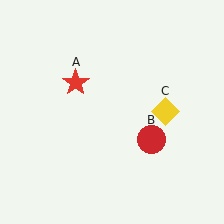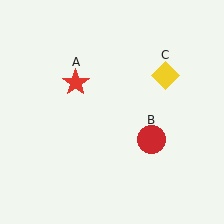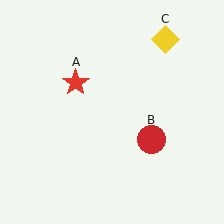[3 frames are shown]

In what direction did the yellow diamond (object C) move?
The yellow diamond (object C) moved up.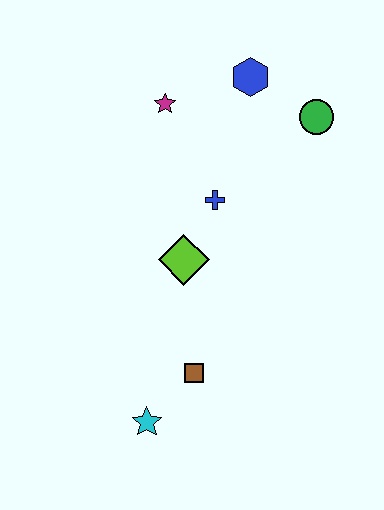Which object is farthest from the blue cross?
The cyan star is farthest from the blue cross.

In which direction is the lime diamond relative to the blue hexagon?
The lime diamond is below the blue hexagon.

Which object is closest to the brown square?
The cyan star is closest to the brown square.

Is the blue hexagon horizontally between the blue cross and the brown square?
No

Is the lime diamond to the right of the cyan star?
Yes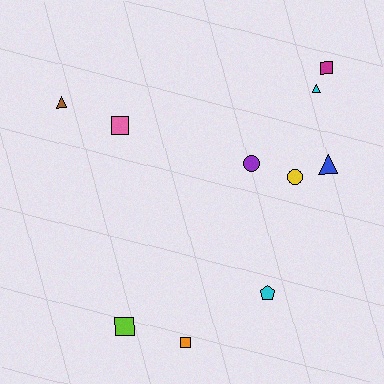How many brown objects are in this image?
There is 1 brown object.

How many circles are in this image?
There are 2 circles.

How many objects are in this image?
There are 10 objects.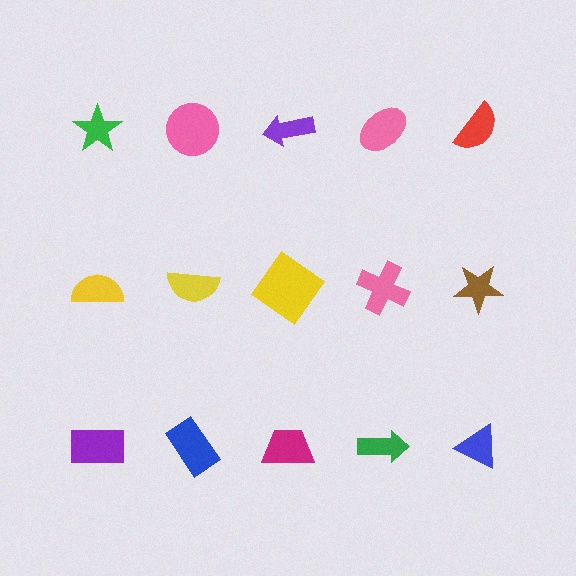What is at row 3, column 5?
A blue triangle.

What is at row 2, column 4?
A pink cross.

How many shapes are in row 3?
5 shapes.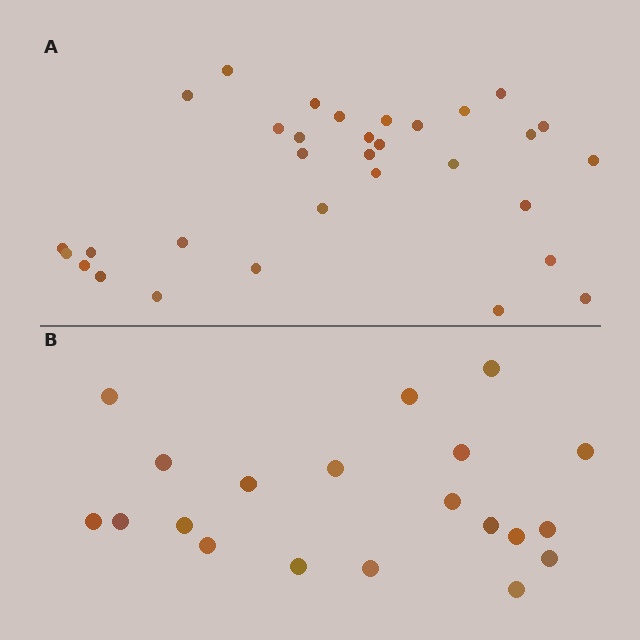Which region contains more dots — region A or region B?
Region A (the top region) has more dots.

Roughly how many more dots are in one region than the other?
Region A has roughly 12 or so more dots than region B.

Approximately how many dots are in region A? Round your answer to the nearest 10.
About 30 dots. (The exact count is 32, which rounds to 30.)